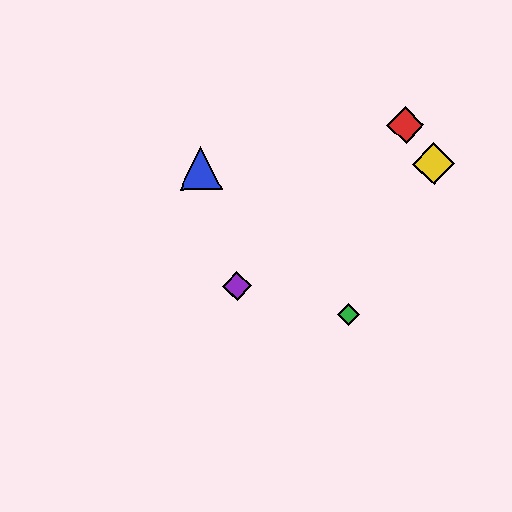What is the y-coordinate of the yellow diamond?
The yellow diamond is at y≈163.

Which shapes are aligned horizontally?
The blue triangle, the yellow diamond are aligned horizontally.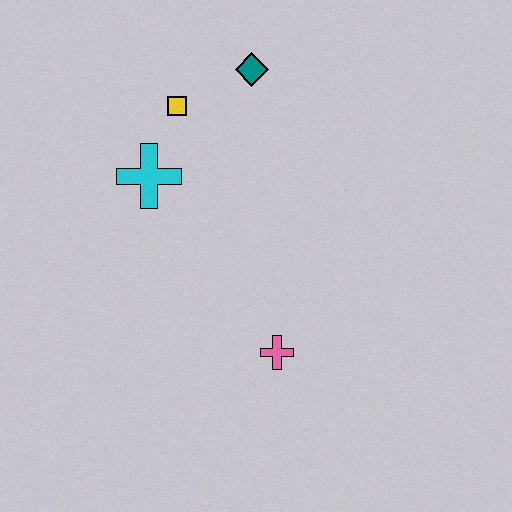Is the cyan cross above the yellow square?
No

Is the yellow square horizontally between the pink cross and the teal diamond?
No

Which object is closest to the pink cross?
The cyan cross is closest to the pink cross.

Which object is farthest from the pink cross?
The teal diamond is farthest from the pink cross.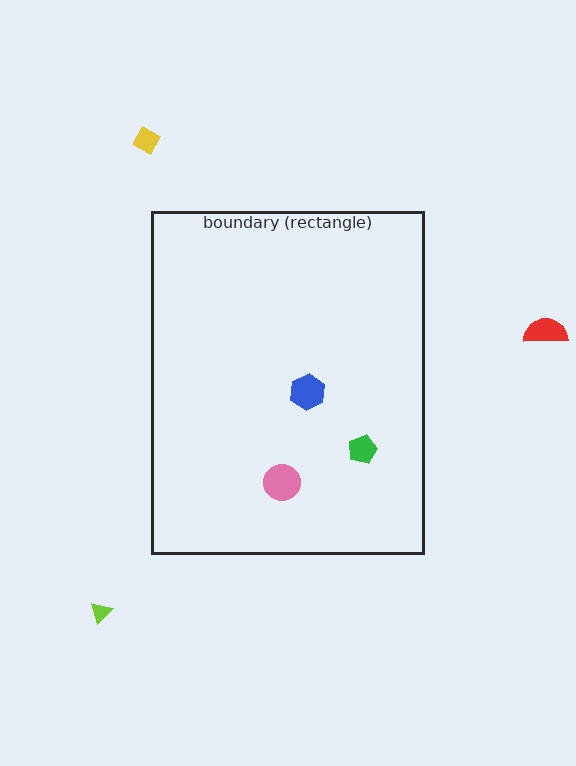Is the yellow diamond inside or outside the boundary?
Outside.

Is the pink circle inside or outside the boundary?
Inside.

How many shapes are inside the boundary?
3 inside, 3 outside.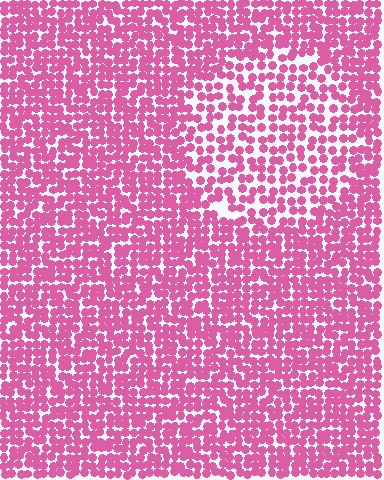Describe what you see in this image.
The image contains small pink elements arranged at two different densities. A circle-shaped region is visible where the elements are less densely packed than the surrounding area.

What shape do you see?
I see a circle.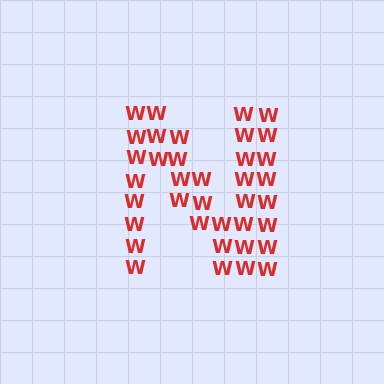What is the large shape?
The large shape is the letter N.